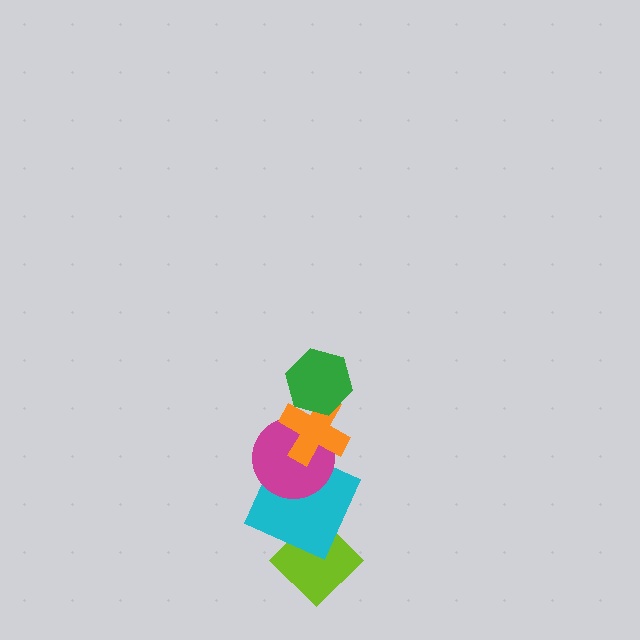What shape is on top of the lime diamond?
The cyan square is on top of the lime diamond.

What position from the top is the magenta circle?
The magenta circle is 3rd from the top.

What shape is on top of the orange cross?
The green hexagon is on top of the orange cross.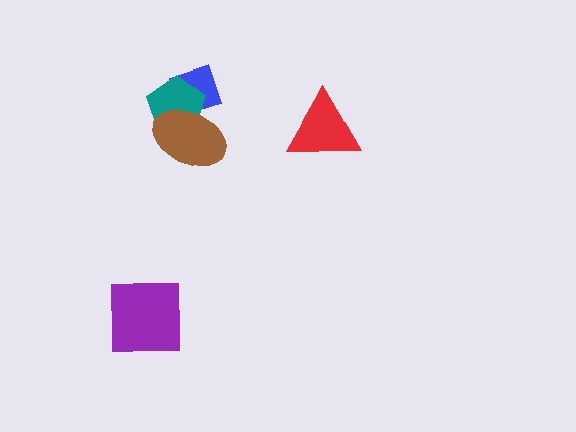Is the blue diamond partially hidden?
Yes, it is partially covered by another shape.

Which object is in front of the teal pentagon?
The brown ellipse is in front of the teal pentagon.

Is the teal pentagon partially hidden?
Yes, it is partially covered by another shape.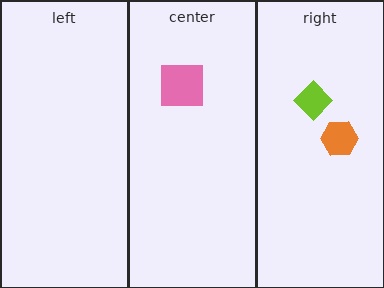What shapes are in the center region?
The pink square.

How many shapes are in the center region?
1.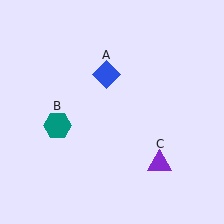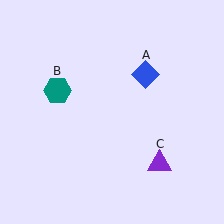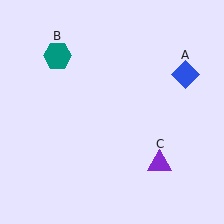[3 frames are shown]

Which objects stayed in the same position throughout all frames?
Purple triangle (object C) remained stationary.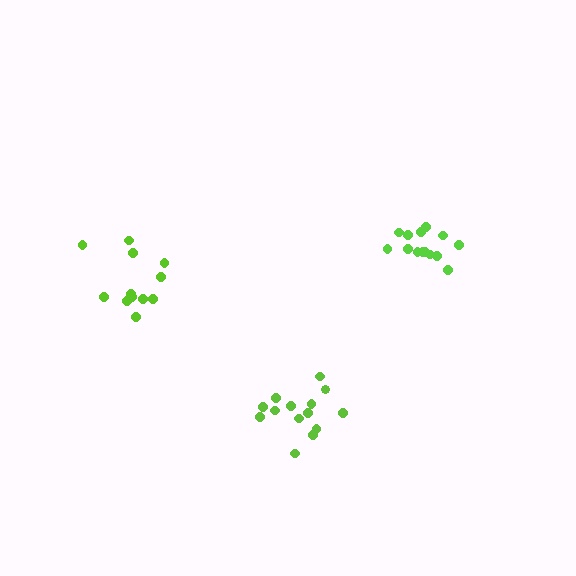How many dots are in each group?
Group 1: 12 dots, Group 2: 14 dots, Group 3: 14 dots (40 total).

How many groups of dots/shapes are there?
There are 3 groups.